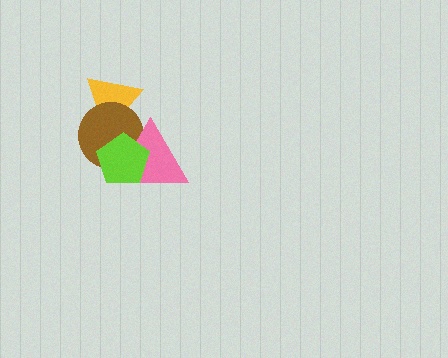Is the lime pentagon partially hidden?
No, no other shape covers it.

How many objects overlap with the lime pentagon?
2 objects overlap with the lime pentagon.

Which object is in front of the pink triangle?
The lime pentagon is in front of the pink triangle.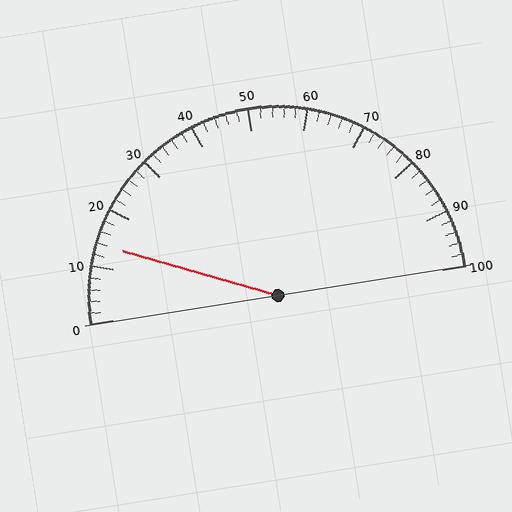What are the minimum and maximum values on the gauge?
The gauge ranges from 0 to 100.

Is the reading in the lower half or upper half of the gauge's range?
The reading is in the lower half of the range (0 to 100).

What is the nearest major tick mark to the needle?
The nearest major tick mark is 10.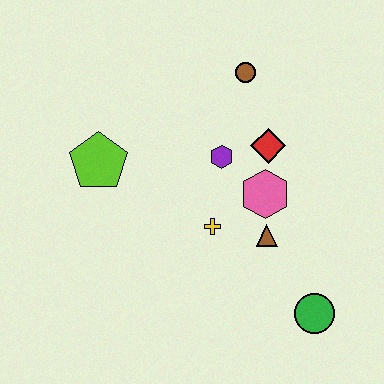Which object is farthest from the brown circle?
The green circle is farthest from the brown circle.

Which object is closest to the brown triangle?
The pink hexagon is closest to the brown triangle.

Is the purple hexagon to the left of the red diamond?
Yes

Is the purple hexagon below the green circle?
No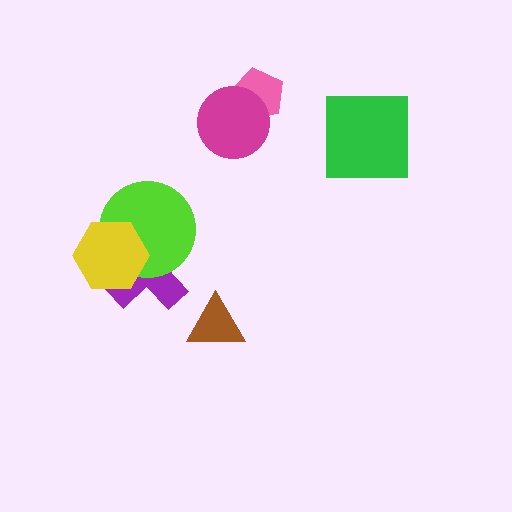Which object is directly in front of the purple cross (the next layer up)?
The lime circle is directly in front of the purple cross.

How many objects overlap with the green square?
0 objects overlap with the green square.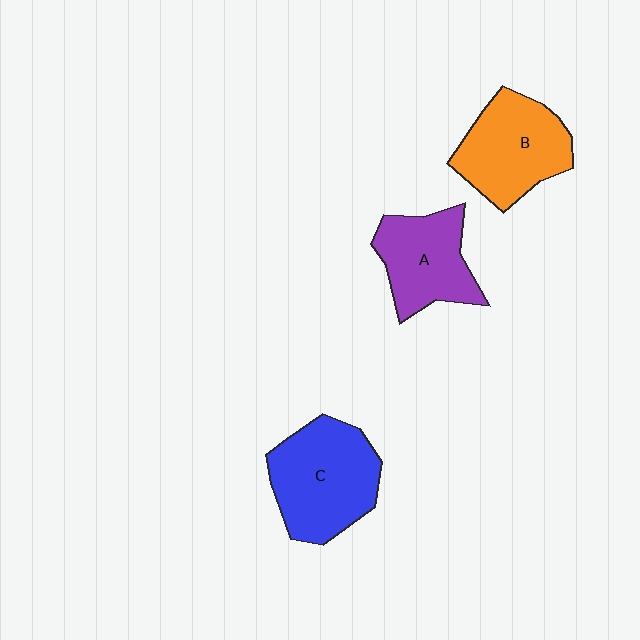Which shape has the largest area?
Shape C (blue).